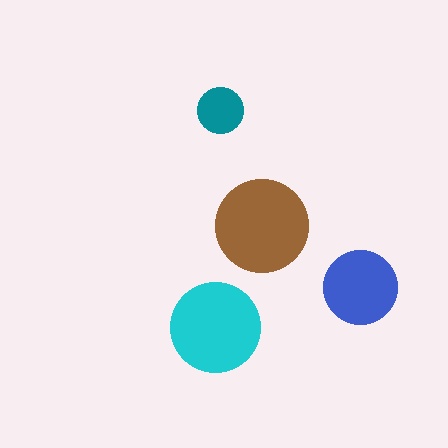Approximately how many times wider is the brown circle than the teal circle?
About 2 times wider.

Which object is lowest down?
The cyan circle is bottommost.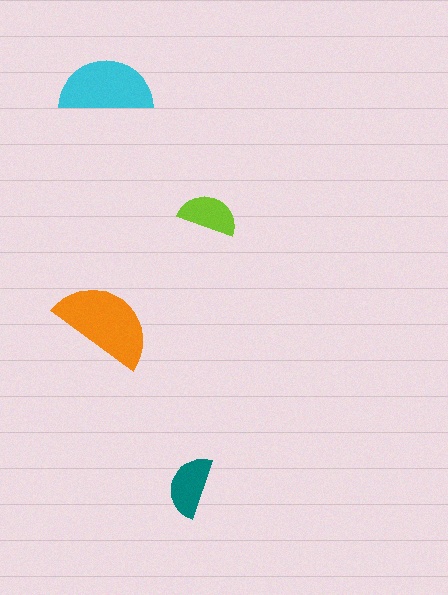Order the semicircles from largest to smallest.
the orange one, the cyan one, the teal one, the lime one.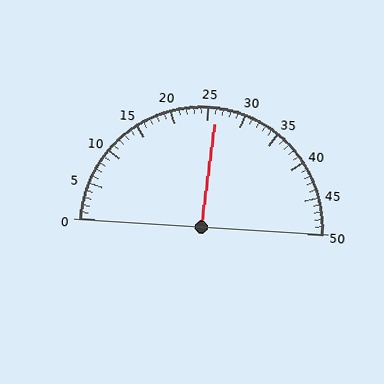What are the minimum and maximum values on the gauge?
The gauge ranges from 0 to 50.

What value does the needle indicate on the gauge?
The needle indicates approximately 26.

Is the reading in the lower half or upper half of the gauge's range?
The reading is in the upper half of the range (0 to 50).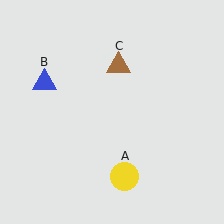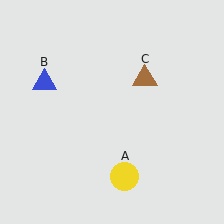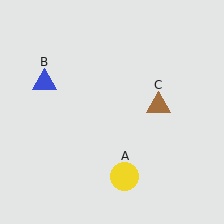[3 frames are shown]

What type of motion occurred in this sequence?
The brown triangle (object C) rotated clockwise around the center of the scene.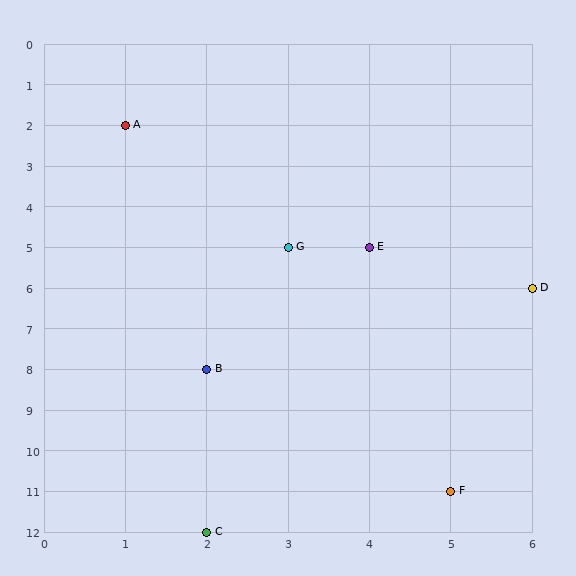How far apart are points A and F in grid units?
Points A and F are 4 columns and 9 rows apart (about 9.8 grid units diagonally).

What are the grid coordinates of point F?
Point F is at grid coordinates (5, 11).